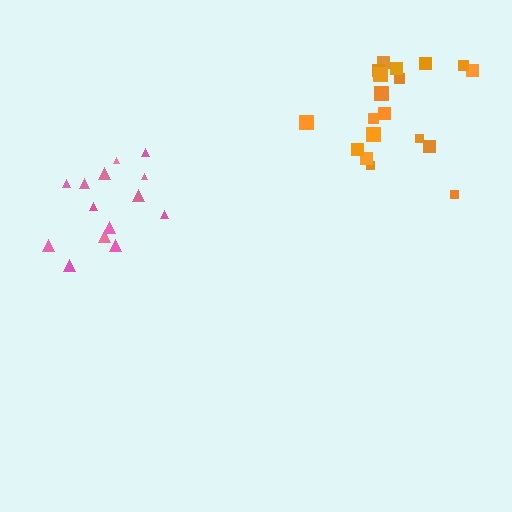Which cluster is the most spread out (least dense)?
Orange.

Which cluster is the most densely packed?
Pink.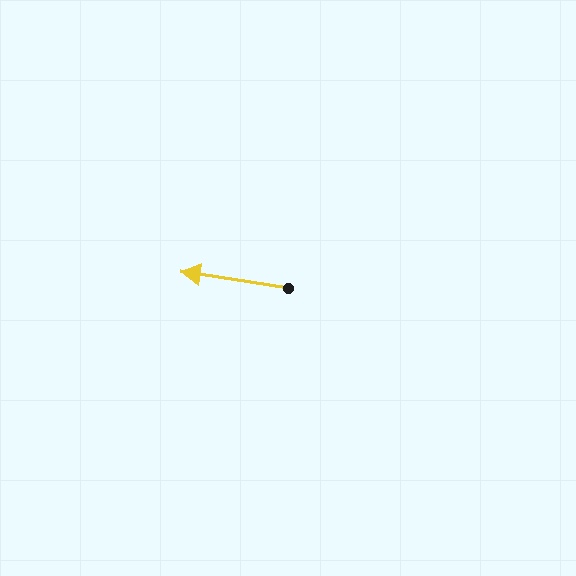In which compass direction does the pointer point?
West.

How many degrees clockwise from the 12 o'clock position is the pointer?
Approximately 279 degrees.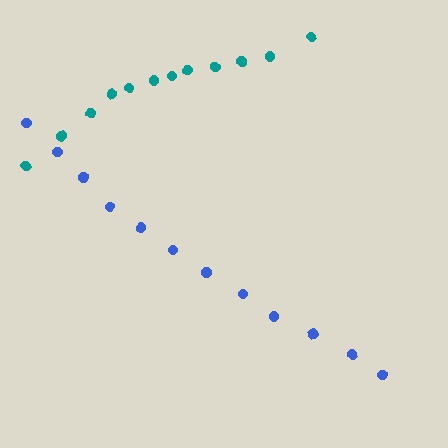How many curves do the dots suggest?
There are 2 distinct paths.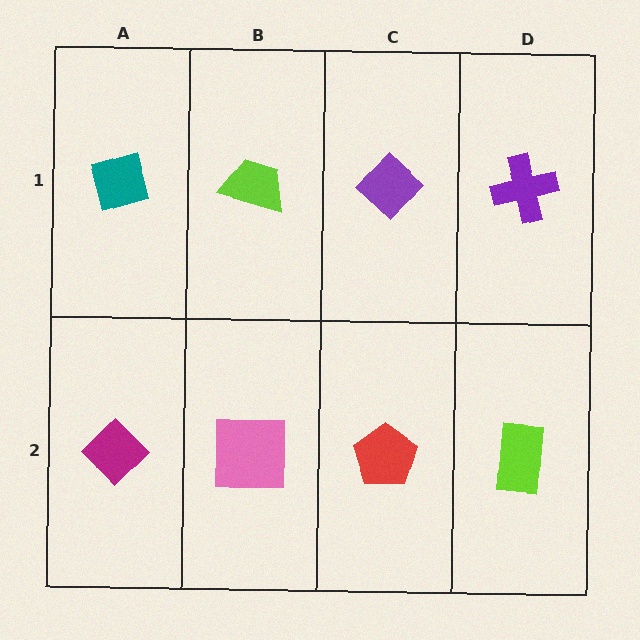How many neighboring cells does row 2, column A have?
2.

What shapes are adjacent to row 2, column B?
A lime trapezoid (row 1, column B), a magenta diamond (row 2, column A), a red pentagon (row 2, column C).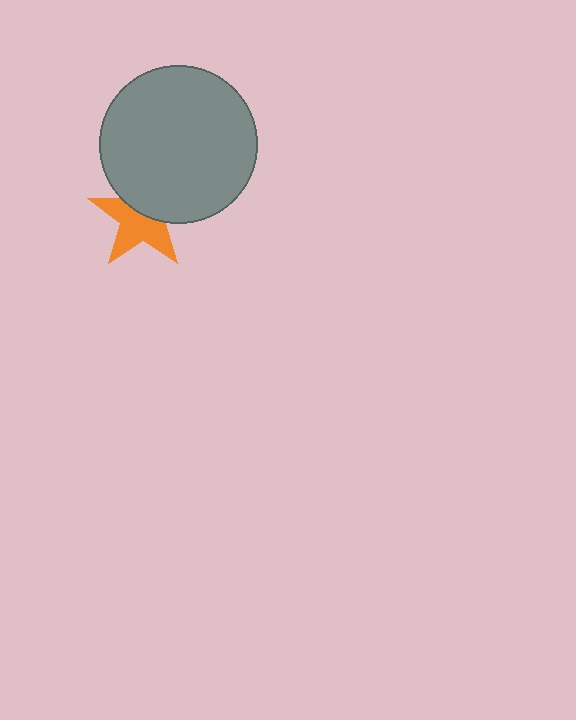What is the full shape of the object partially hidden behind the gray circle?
The partially hidden object is an orange star.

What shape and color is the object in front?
The object in front is a gray circle.